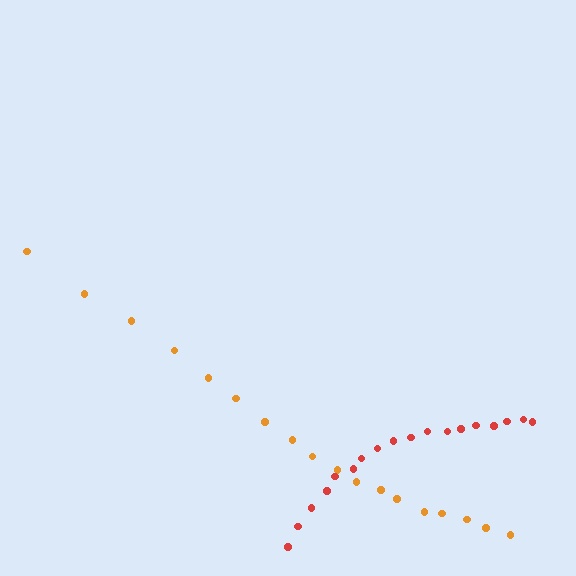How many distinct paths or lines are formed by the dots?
There are 2 distinct paths.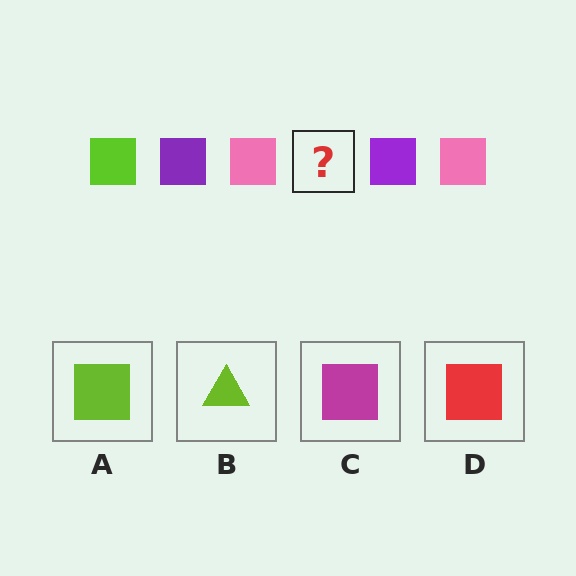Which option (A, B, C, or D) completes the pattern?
A.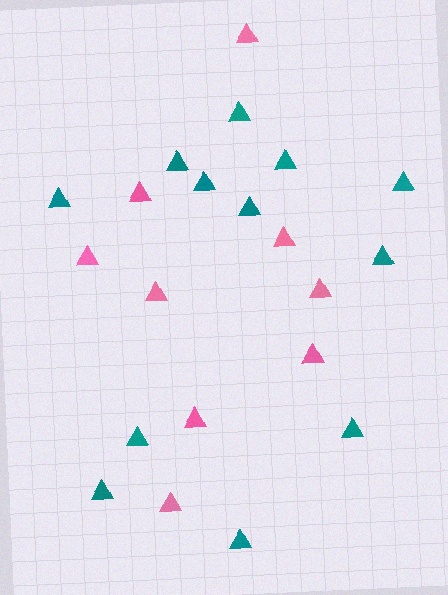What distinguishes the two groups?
There are 2 groups: one group of pink triangles (9) and one group of teal triangles (12).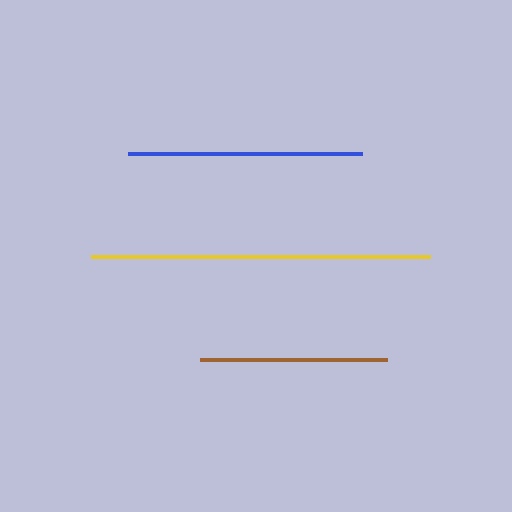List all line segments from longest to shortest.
From longest to shortest: yellow, blue, brown.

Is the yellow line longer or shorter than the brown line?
The yellow line is longer than the brown line.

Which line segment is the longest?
The yellow line is the longest at approximately 339 pixels.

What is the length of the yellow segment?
The yellow segment is approximately 339 pixels long.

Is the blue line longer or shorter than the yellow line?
The yellow line is longer than the blue line.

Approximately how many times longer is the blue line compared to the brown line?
The blue line is approximately 1.2 times the length of the brown line.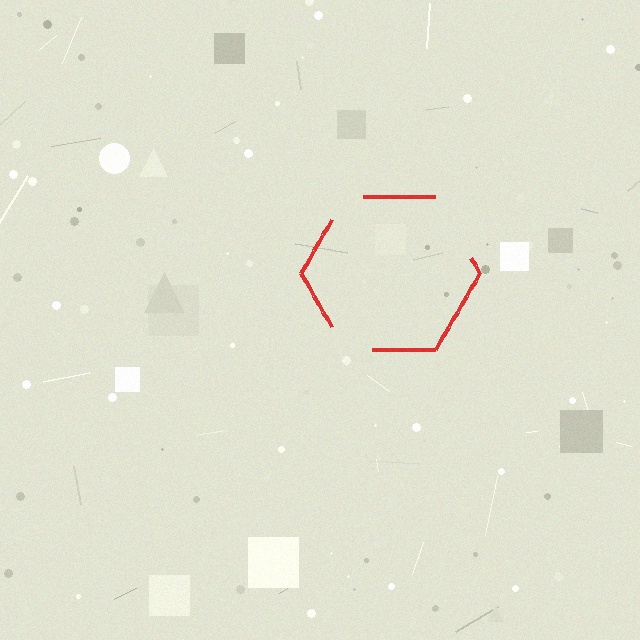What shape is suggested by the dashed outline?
The dashed outline suggests a hexagon.